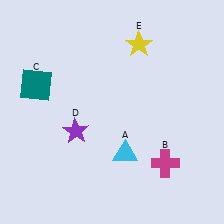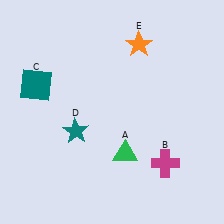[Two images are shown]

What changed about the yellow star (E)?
In Image 1, E is yellow. In Image 2, it changed to orange.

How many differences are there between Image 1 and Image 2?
There are 3 differences between the two images.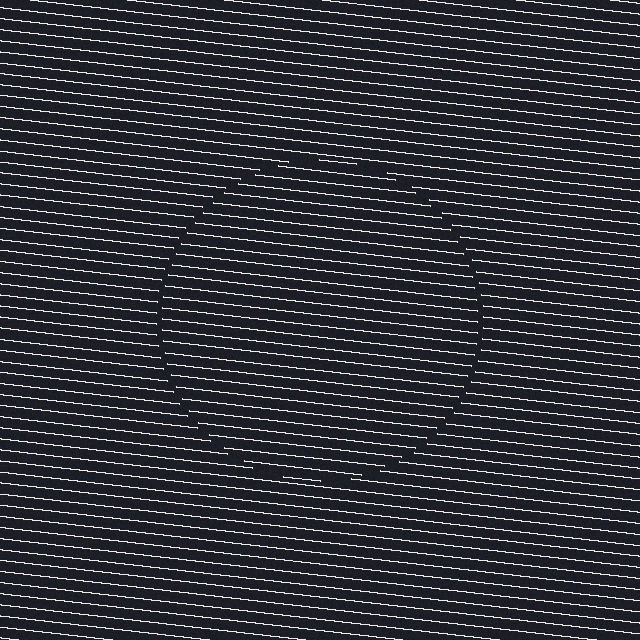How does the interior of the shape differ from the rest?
The interior of the shape contains the same grating, shifted by half a period — the contour is defined by the phase discontinuity where line-ends from the inner and outer gratings abut.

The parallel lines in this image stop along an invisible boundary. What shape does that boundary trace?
An illusory circle. The interior of the shape contains the same grating, shifted by half a period — the contour is defined by the phase discontinuity where line-ends from the inner and outer gratings abut.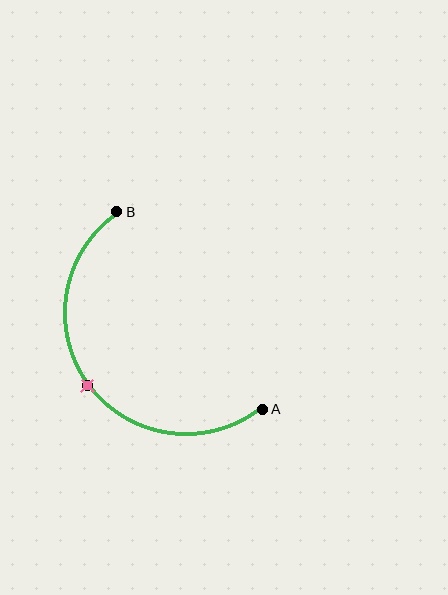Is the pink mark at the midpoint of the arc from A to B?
Yes. The pink mark lies on the arc at equal arc-length from both A and B — it is the arc midpoint.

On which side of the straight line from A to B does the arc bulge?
The arc bulges below and to the left of the straight line connecting A and B.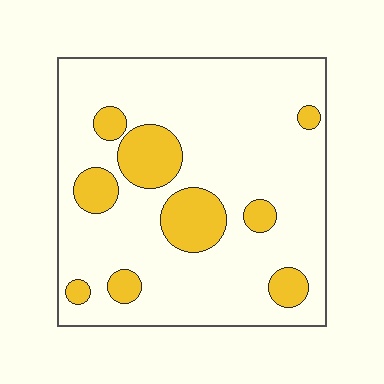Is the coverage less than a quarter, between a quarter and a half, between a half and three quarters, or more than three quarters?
Less than a quarter.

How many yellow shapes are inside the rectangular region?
9.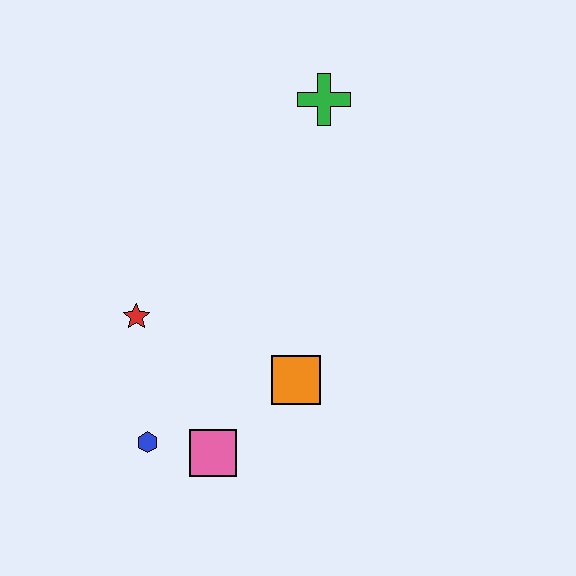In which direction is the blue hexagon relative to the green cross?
The blue hexagon is below the green cross.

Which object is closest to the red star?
The blue hexagon is closest to the red star.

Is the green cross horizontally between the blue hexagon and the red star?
No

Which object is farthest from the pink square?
The green cross is farthest from the pink square.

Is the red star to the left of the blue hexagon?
Yes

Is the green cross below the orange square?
No